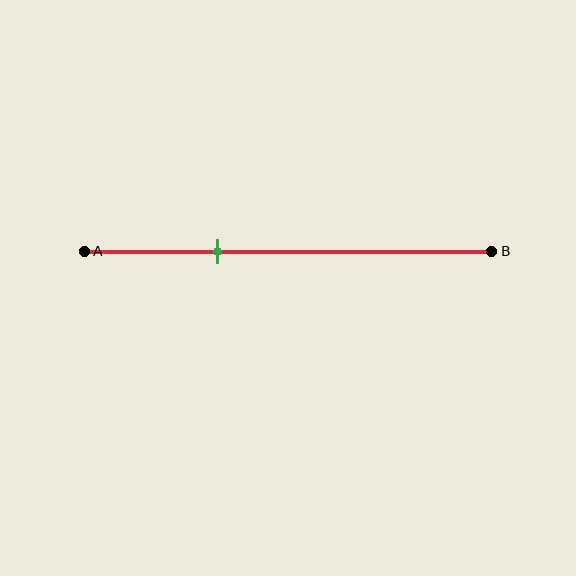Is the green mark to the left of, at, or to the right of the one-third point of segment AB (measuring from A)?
The green mark is approximately at the one-third point of segment AB.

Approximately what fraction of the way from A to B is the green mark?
The green mark is approximately 35% of the way from A to B.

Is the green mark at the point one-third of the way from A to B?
Yes, the mark is approximately at the one-third point.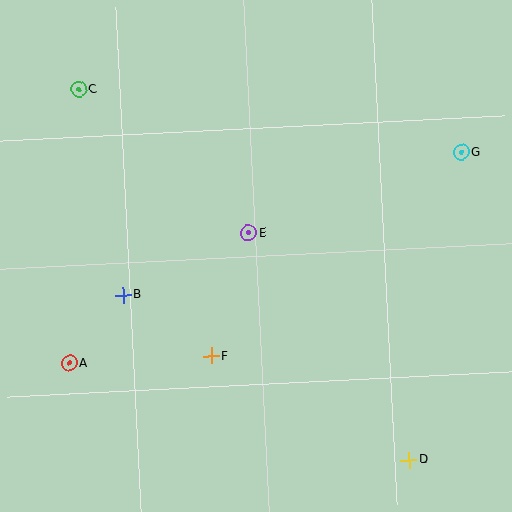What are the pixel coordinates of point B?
Point B is at (123, 295).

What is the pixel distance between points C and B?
The distance between C and B is 210 pixels.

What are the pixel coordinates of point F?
Point F is at (211, 356).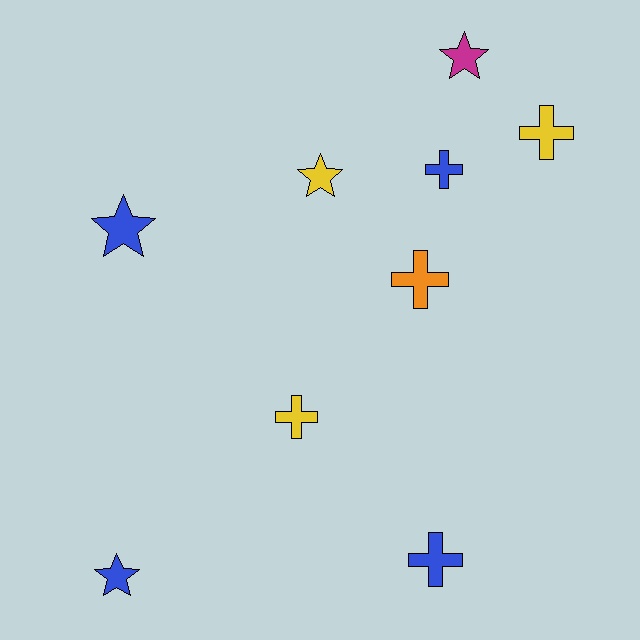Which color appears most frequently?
Blue, with 4 objects.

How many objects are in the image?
There are 9 objects.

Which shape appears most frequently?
Cross, with 5 objects.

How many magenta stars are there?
There is 1 magenta star.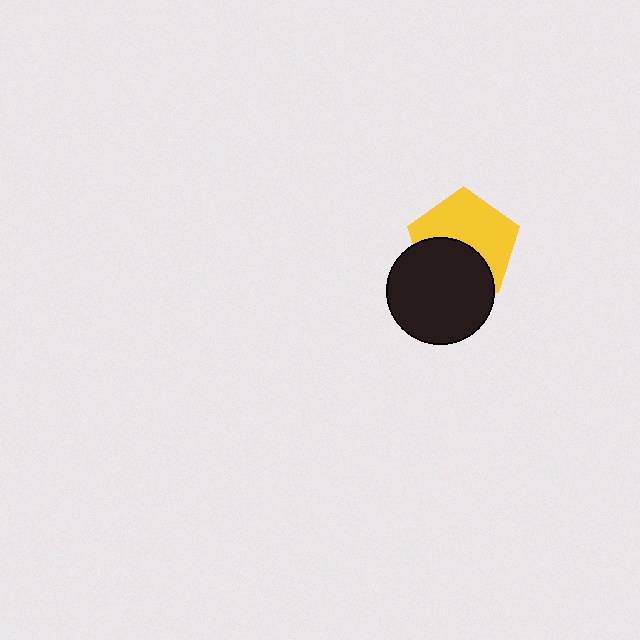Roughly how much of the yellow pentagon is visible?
About half of it is visible (roughly 58%).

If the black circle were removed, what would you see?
You would see the complete yellow pentagon.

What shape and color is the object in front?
The object in front is a black circle.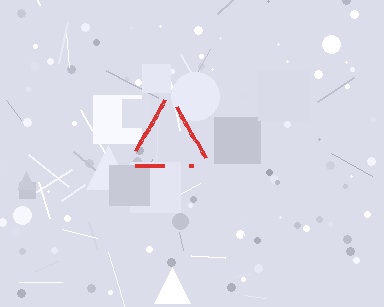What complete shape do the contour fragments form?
The contour fragments form a triangle.